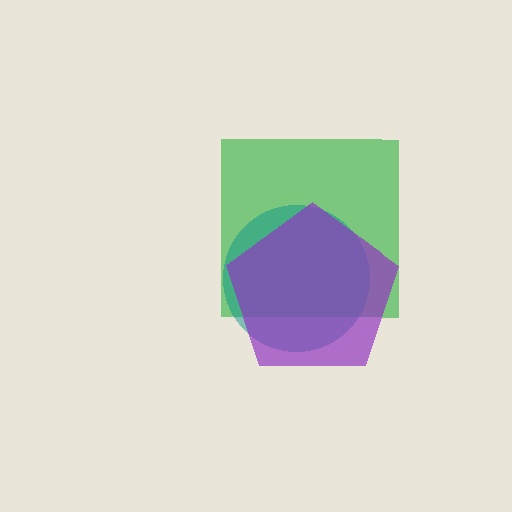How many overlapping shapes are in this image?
There are 3 overlapping shapes in the image.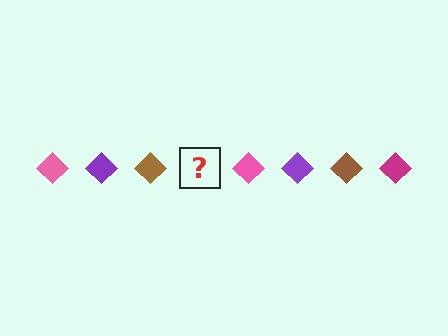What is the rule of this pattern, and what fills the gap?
The rule is that the pattern cycles through pink, purple, brown, magenta diamonds. The gap should be filled with a magenta diamond.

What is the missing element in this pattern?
The missing element is a magenta diamond.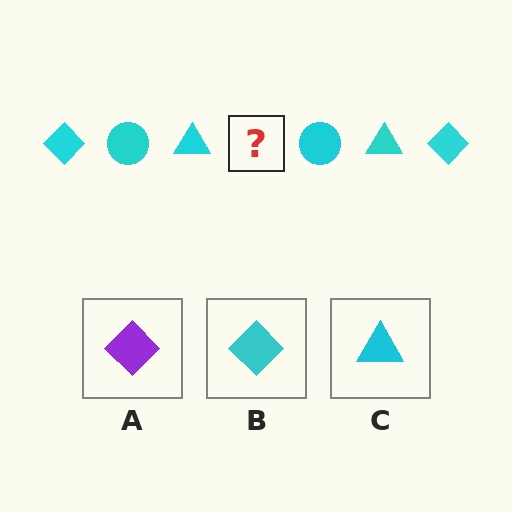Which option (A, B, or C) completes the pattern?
B.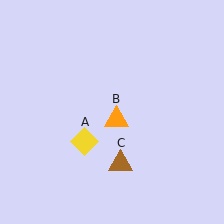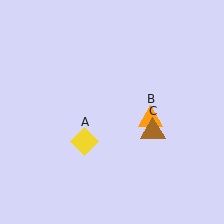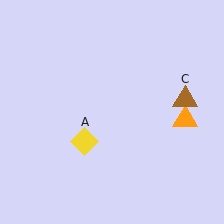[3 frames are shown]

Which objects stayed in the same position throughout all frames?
Yellow diamond (object A) remained stationary.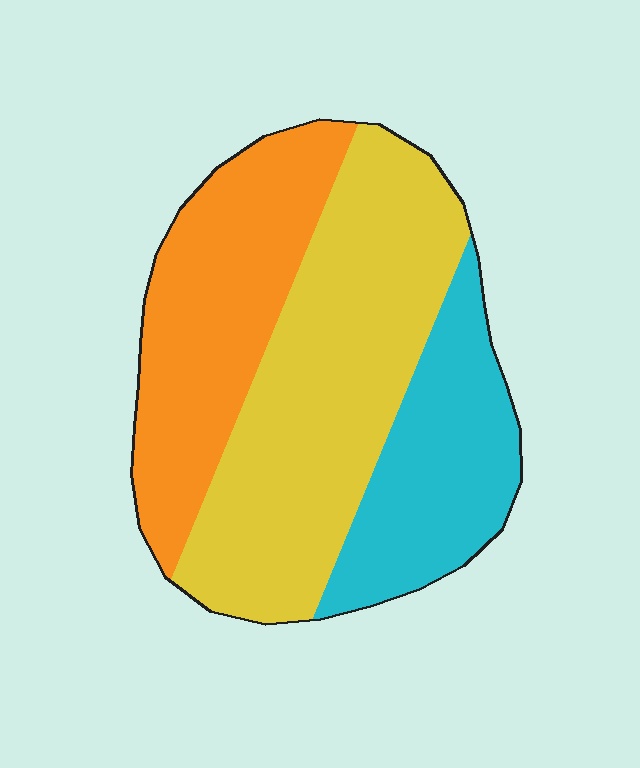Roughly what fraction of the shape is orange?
Orange covers around 30% of the shape.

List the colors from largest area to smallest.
From largest to smallest: yellow, orange, cyan.